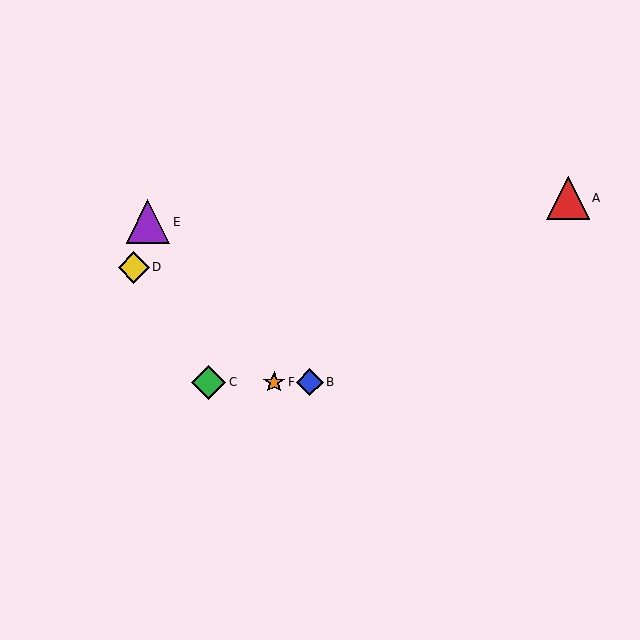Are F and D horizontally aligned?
No, F is at y≈382 and D is at y≈267.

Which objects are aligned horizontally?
Objects B, C, F are aligned horizontally.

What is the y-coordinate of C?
Object C is at y≈382.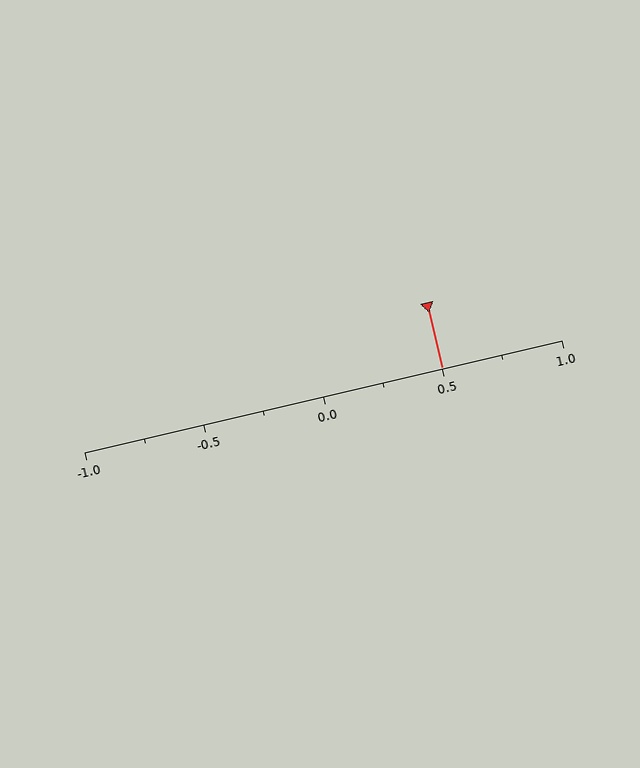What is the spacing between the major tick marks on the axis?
The major ticks are spaced 0.5 apart.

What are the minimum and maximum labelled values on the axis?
The axis runs from -1.0 to 1.0.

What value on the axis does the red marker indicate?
The marker indicates approximately 0.5.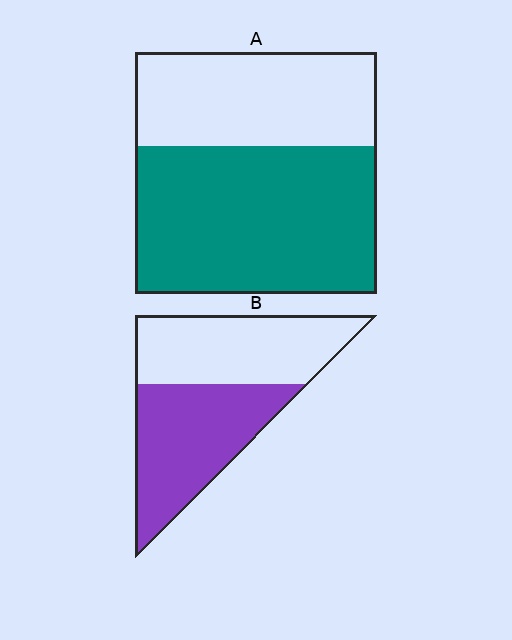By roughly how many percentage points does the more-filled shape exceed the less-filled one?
By roughly 10 percentage points (A over B).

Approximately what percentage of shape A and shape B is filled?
A is approximately 60% and B is approximately 50%.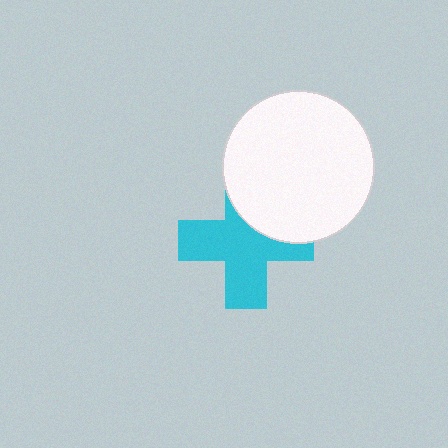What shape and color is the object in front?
The object in front is a white circle.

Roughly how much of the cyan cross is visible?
Most of it is visible (roughly 69%).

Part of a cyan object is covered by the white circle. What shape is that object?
It is a cross.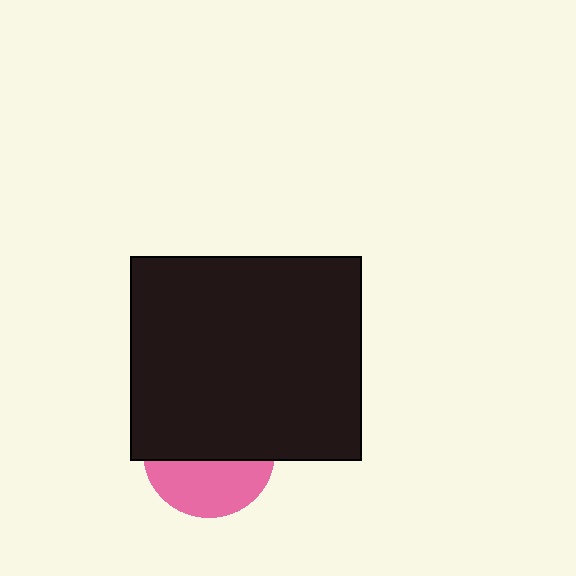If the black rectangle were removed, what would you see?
You would see the complete pink circle.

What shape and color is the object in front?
The object in front is a black rectangle.